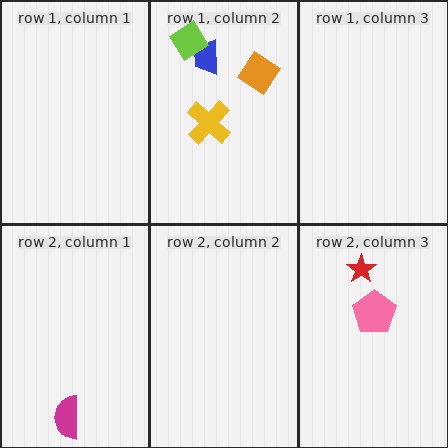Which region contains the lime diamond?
The row 1, column 2 region.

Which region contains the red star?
The row 2, column 3 region.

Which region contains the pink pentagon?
The row 2, column 3 region.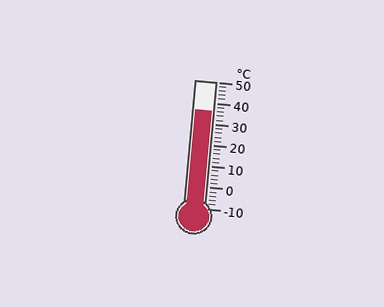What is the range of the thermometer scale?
The thermometer scale ranges from -10°C to 50°C.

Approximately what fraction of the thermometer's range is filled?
The thermometer is filled to approximately 75% of its range.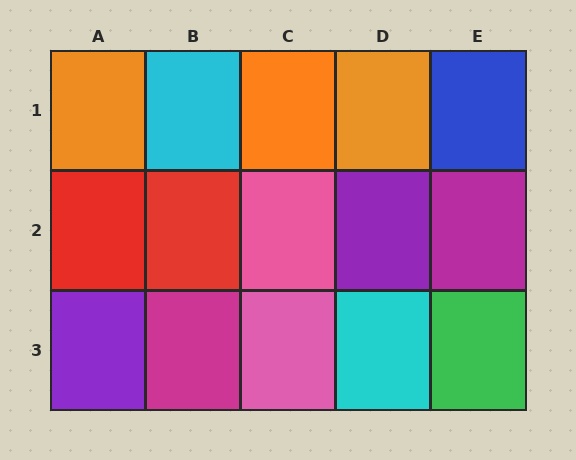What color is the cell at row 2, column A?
Red.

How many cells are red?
2 cells are red.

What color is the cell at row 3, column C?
Pink.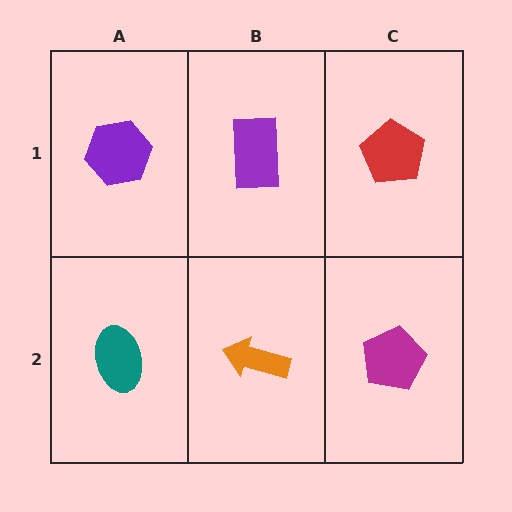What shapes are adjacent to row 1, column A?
A teal ellipse (row 2, column A), a purple rectangle (row 1, column B).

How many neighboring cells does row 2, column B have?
3.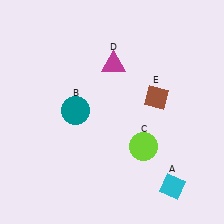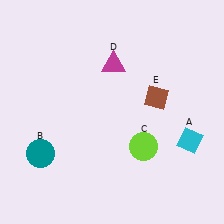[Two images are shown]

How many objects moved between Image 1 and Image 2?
2 objects moved between the two images.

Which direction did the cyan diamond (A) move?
The cyan diamond (A) moved up.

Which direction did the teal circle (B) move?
The teal circle (B) moved down.